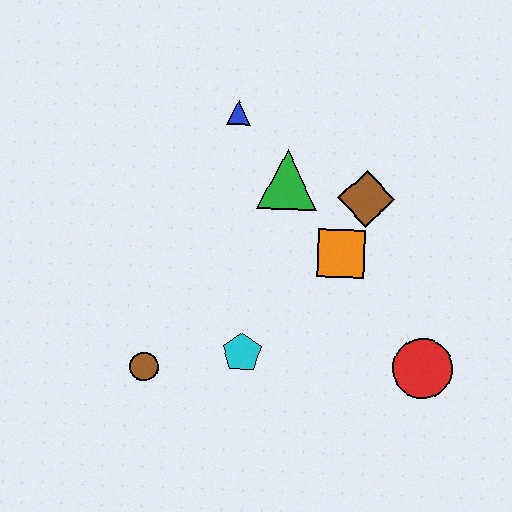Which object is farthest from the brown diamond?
The brown circle is farthest from the brown diamond.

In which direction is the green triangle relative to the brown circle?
The green triangle is above the brown circle.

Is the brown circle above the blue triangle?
No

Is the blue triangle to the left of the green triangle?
Yes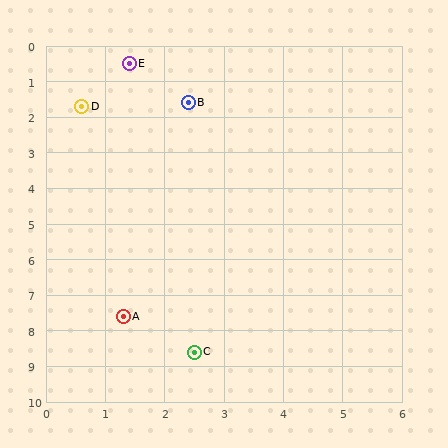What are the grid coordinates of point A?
Point A is at approximately (1.3, 7.6).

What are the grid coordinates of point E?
Point E is at approximately (1.4, 0.5).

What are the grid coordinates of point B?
Point B is at approximately (2.4, 1.6).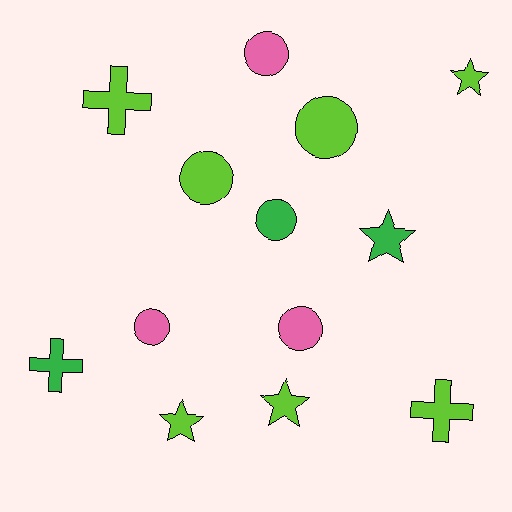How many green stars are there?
There is 1 green star.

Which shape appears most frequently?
Circle, with 6 objects.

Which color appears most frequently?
Lime, with 7 objects.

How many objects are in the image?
There are 13 objects.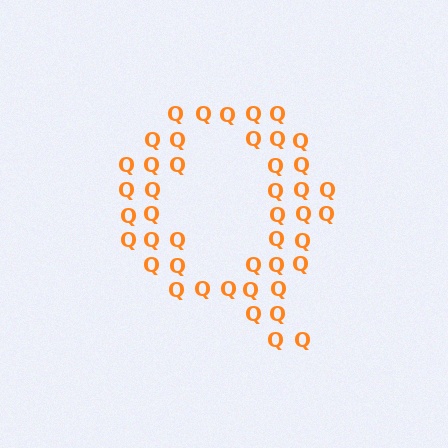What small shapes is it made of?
It is made of small letter Q's.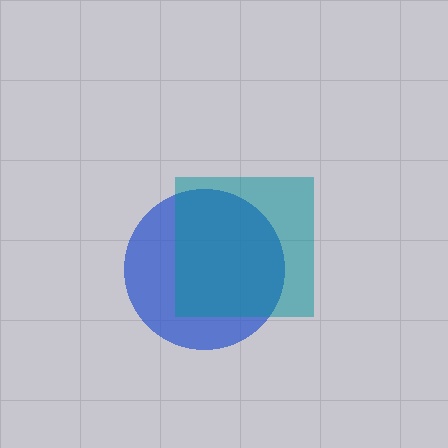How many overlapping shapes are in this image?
There are 2 overlapping shapes in the image.